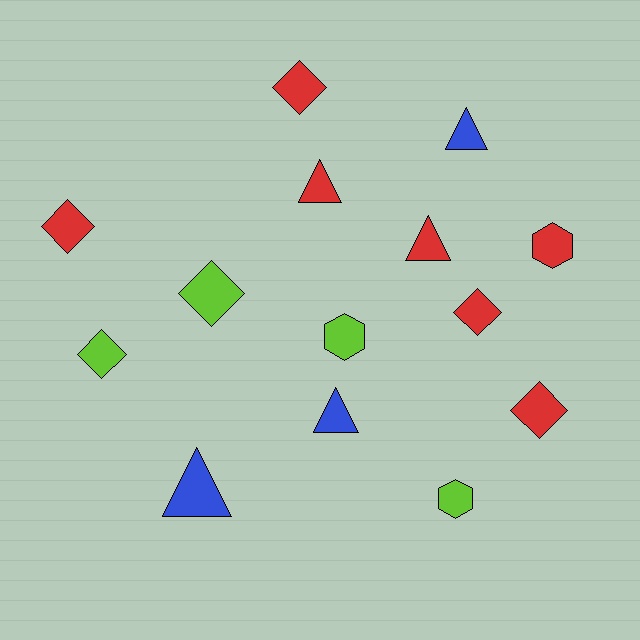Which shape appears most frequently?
Diamond, with 6 objects.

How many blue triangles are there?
There are 3 blue triangles.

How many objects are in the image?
There are 14 objects.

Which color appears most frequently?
Red, with 7 objects.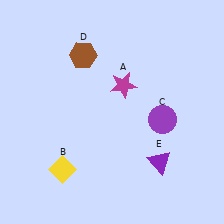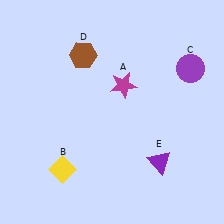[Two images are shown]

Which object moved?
The purple circle (C) moved up.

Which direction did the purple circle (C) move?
The purple circle (C) moved up.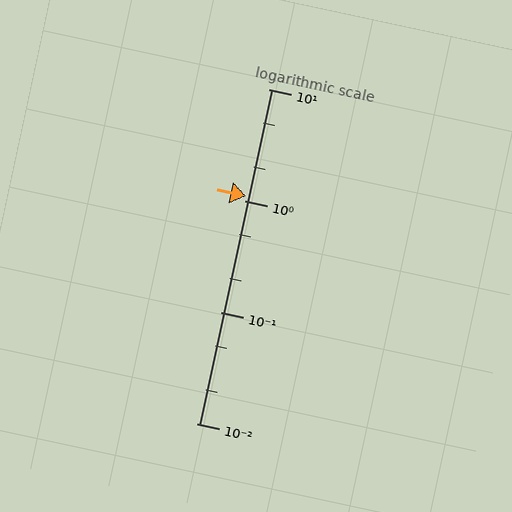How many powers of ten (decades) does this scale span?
The scale spans 3 decades, from 0.01 to 10.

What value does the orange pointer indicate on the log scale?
The pointer indicates approximately 1.1.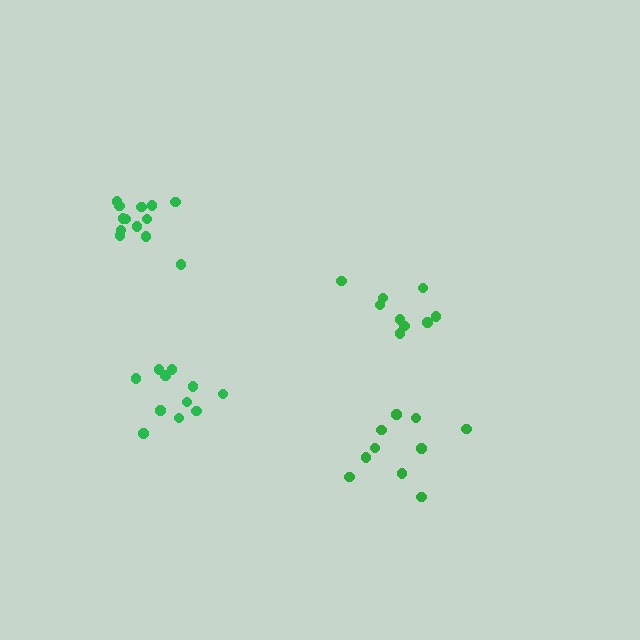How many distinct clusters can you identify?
There are 4 distinct clusters.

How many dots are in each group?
Group 1: 11 dots, Group 2: 10 dots, Group 3: 13 dots, Group 4: 9 dots (43 total).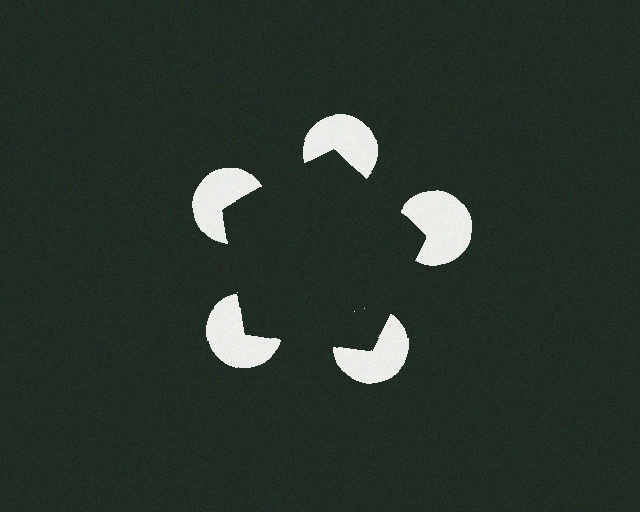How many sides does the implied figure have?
5 sides.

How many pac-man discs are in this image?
There are 5 — one at each vertex of the illusory pentagon.